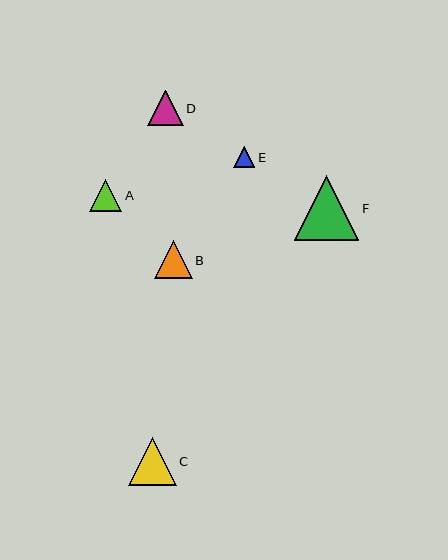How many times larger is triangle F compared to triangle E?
Triangle F is approximately 3.1 times the size of triangle E.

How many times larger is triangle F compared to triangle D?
Triangle F is approximately 1.8 times the size of triangle D.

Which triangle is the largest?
Triangle F is the largest with a size of approximately 65 pixels.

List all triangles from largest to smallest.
From largest to smallest: F, C, B, D, A, E.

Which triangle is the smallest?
Triangle E is the smallest with a size of approximately 21 pixels.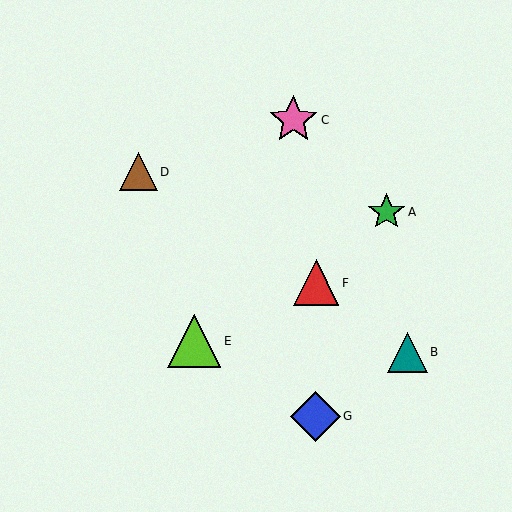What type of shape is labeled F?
Shape F is a red triangle.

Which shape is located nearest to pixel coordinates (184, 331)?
The lime triangle (labeled E) at (194, 341) is nearest to that location.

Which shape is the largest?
The lime triangle (labeled E) is the largest.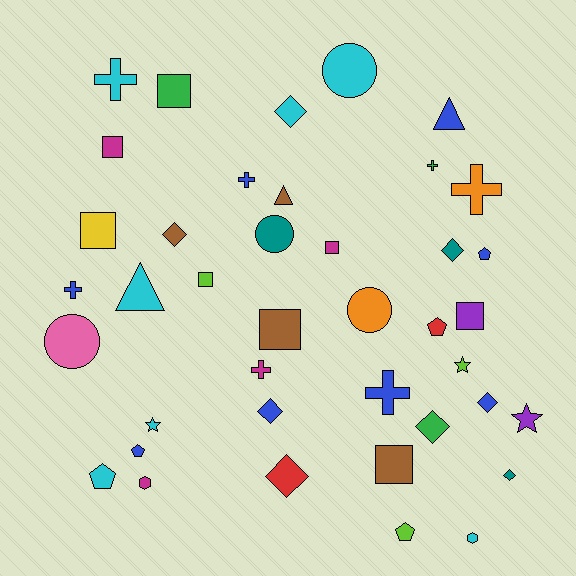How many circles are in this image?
There are 4 circles.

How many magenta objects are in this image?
There are 4 magenta objects.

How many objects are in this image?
There are 40 objects.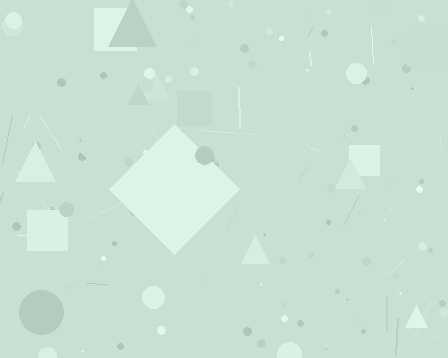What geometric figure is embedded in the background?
A diamond is embedded in the background.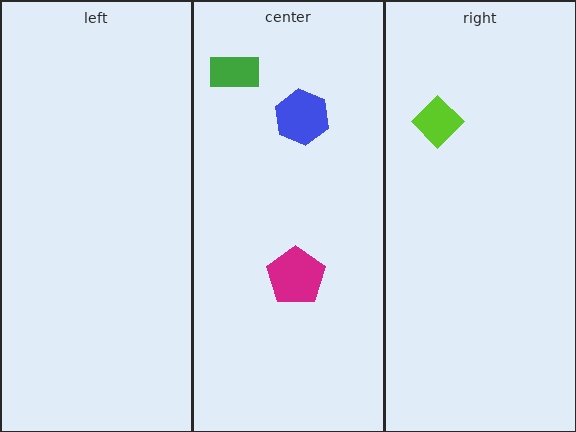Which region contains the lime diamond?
The right region.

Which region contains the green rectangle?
The center region.